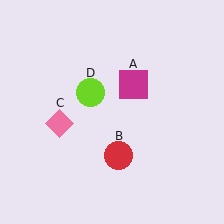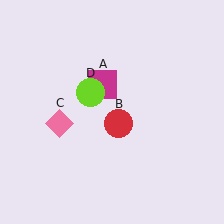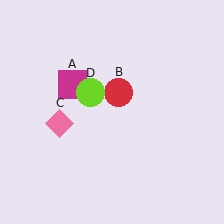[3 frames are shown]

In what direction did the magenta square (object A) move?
The magenta square (object A) moved left.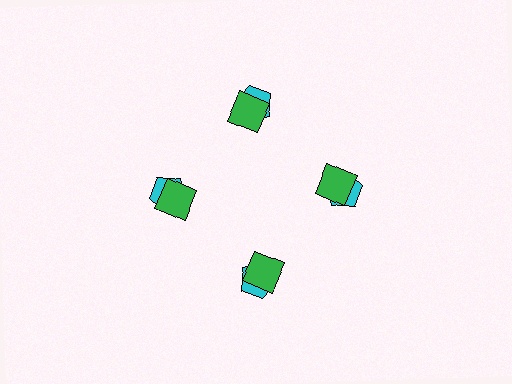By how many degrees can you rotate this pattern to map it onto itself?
The pattern maps onto itself every 90 degrees of rotation.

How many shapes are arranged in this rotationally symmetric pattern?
There are 8 shapes, arranged in 4 groups of 2.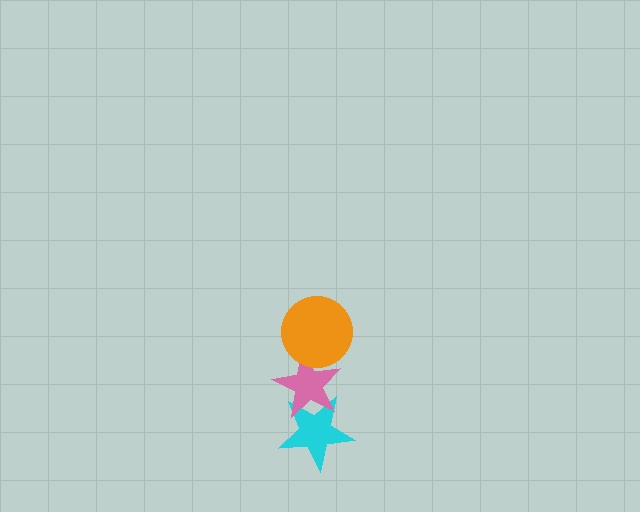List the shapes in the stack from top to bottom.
From top to bottom: the orange circle, the pink star, the cyan star.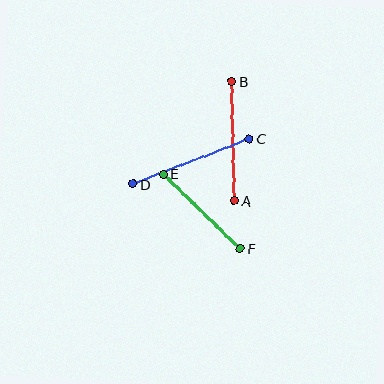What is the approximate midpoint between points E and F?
The midpoint is at approximately (202, 211) pixels.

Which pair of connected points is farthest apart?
Points C and D are farthest apart.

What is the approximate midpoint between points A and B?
The midpoint is at approximately (233, 141) pixels.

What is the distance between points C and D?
The distance is approximately 124 pixels.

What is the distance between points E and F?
The distance is approximately 107 pixels.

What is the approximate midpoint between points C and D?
The midpoint is at approximately (191, 162) pixels.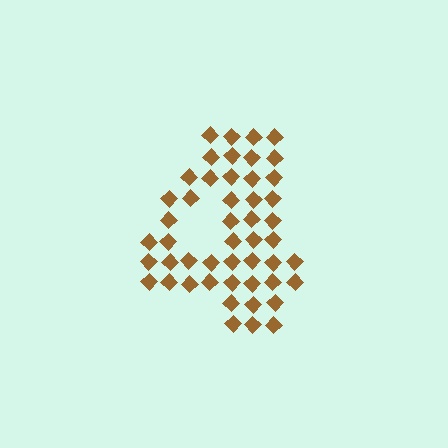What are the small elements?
The small elements are diamonds.